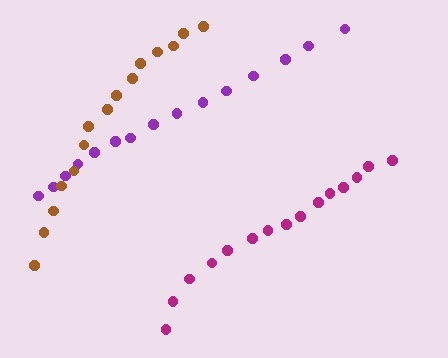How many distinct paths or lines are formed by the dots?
There are 3 distinct paths.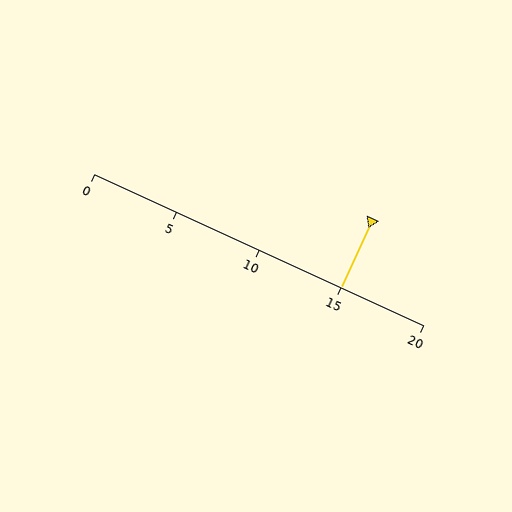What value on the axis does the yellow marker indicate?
The marker indicates approximately 15.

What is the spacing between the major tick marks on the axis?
The major ticks are spaced 5 apart.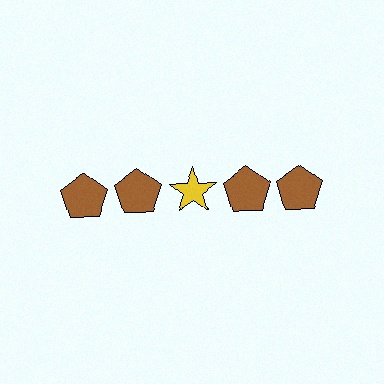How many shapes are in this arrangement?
There are 5 shapes arranged in a grid pattern.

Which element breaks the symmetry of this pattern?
The yellow star in the top row, center column breaks the symmetry. All other shapes are brown pentagons.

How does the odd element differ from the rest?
It differs in both color (yellow instead of brown) and shape (star instead of pentagon).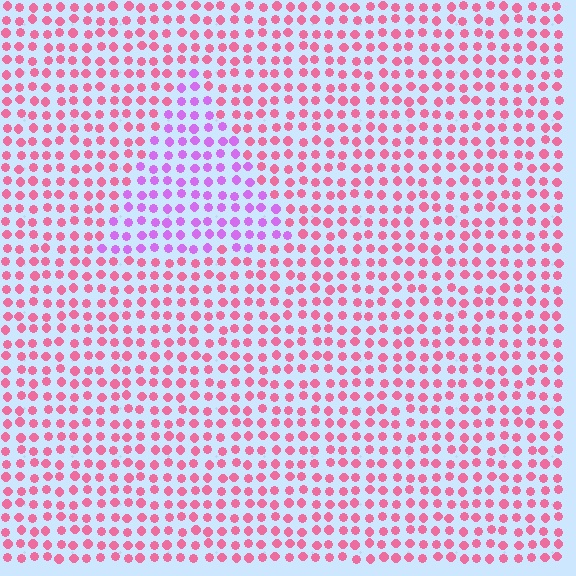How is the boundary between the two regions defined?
The boundary is defined purely by a slight shift in hue (about 49 degrees). Spacing, size, and orientation are identical on both sides.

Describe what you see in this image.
The image is filled with small pink elements in a uniform arrangement. A triangle-shaped region is visible where the elements are tinted to a slightly different hue, forming a subtle color boundary.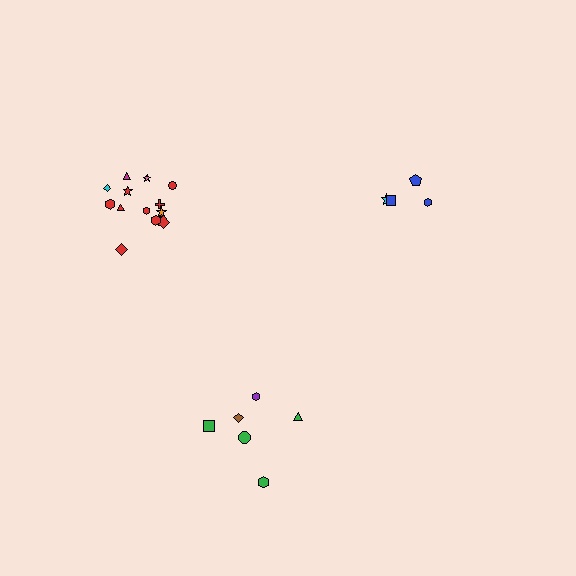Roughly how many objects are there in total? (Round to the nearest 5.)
Roughly 25 objects in total.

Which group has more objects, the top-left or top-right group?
The top-left group.